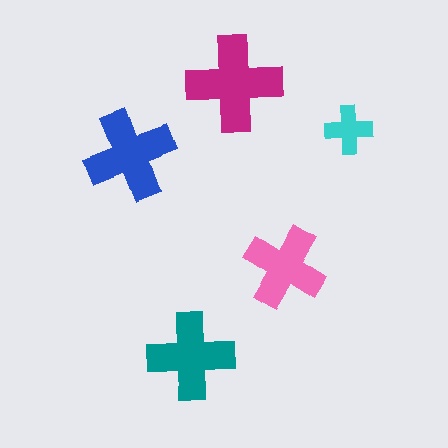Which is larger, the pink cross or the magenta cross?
The magenta one.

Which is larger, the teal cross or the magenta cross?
The magenta one.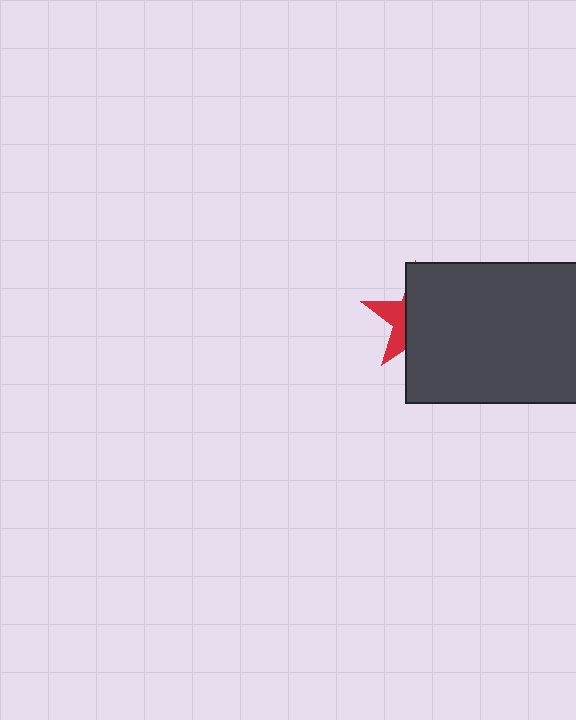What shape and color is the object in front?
The object in front is a dark gray rectangle.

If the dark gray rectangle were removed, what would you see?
You would see the complete red star.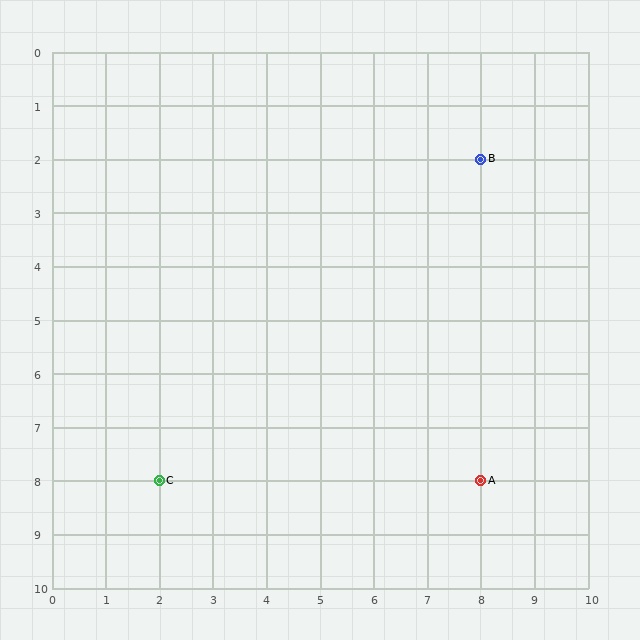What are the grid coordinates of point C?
Point C is at grid coordinates (2, 8).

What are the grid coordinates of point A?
Point A is at grid coordinates (8, 8).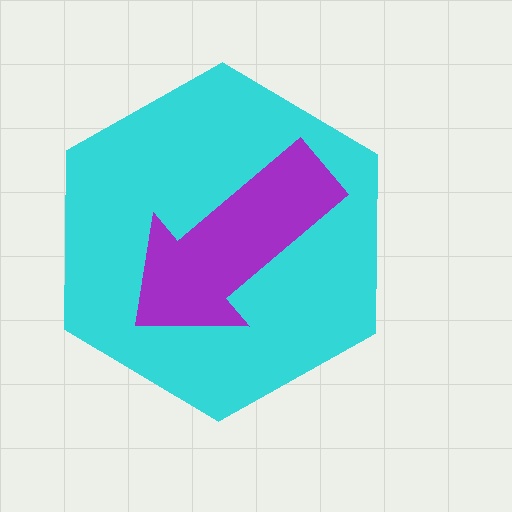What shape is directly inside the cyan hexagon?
The purple arrow.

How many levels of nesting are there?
2.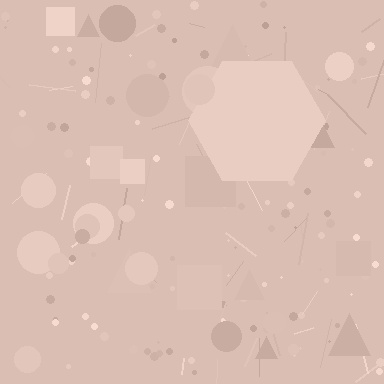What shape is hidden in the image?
A hexagon is hidden in the image.